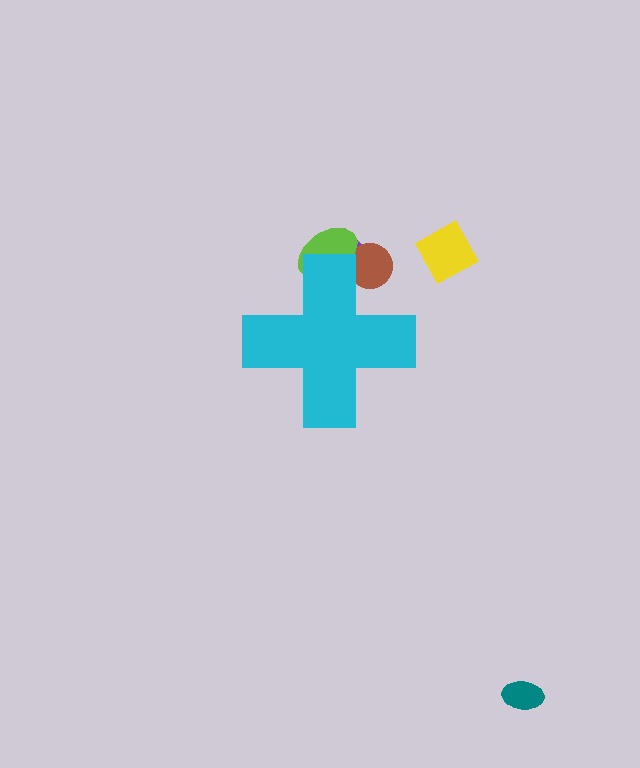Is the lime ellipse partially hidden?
Yes, the lime ellipse is partially hidden behind the cyan cross.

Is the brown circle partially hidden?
Yes, the brown circle is partially hidden behind the cyan cross.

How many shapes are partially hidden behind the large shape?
3 shapes are partially hidden.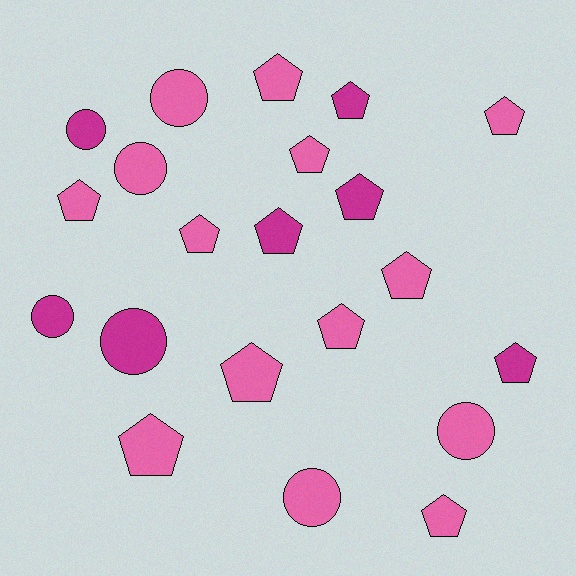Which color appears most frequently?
Pink, with 14 objects.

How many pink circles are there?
There are 4 pink circles.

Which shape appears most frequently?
Pentagon, with 14 objects.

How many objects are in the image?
There are 21 objects.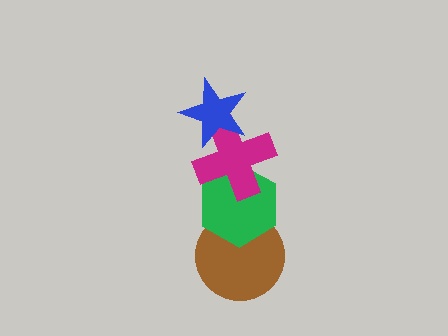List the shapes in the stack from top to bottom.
From top to bottom: the blue star, the magenta cross, the green hexagon, the brown circle.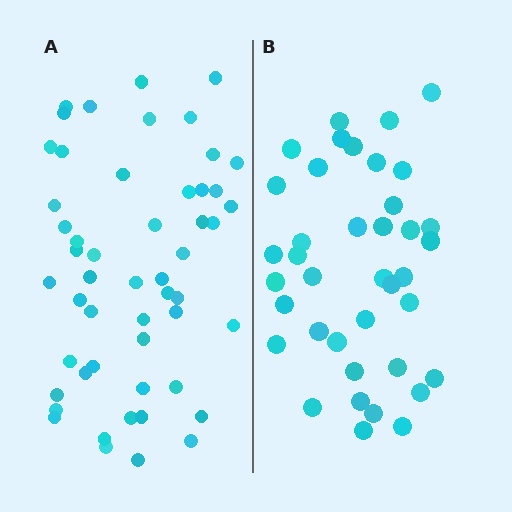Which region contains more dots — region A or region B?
Region A (the left region) has more dots.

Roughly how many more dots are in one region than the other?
Region A has approximately 15 more dots than region B.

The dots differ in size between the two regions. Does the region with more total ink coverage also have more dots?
No. Region B has more total ink coverage because its dots are larger, but region A actually contains more individual dots. Total area can be misleading — the number of items is what matters here.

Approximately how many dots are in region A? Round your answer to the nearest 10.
About 50 dots. (The exact count is 52, which rounds to 50.)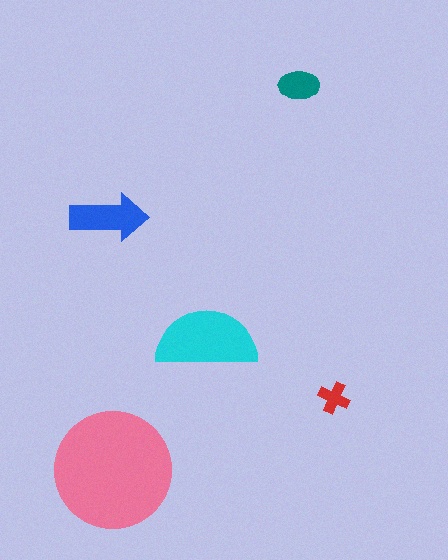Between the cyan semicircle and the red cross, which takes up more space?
The cyan semicircle.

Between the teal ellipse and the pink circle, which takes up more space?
The pink circle.